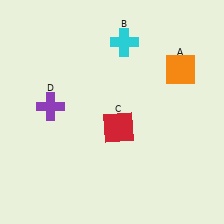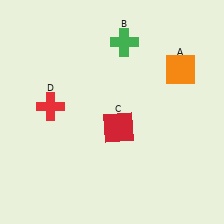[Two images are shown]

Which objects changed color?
B changed from cyan to green. D changed from purple to red.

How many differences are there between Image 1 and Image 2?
There are 2 differences between the two images.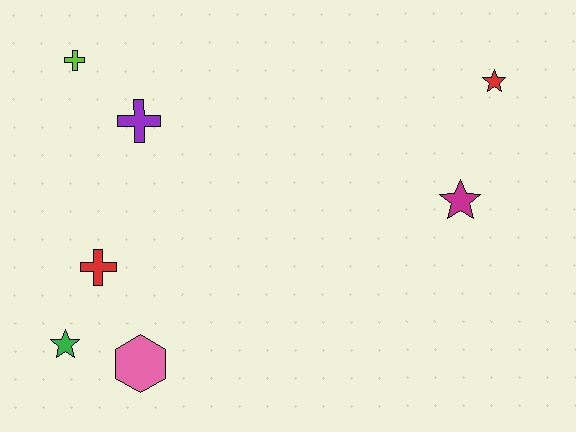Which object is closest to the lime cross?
The purple cross is closest to the lime cross.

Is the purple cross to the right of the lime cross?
Yes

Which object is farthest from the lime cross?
The red star is farthest from the lime cross.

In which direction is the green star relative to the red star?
The green star is to the left of the red star.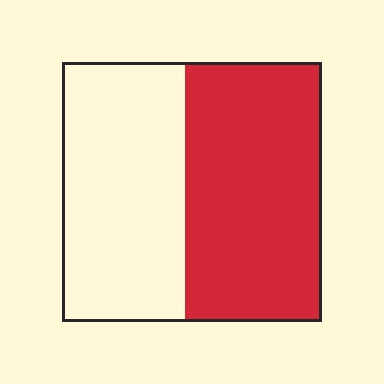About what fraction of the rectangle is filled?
About one half (1/2).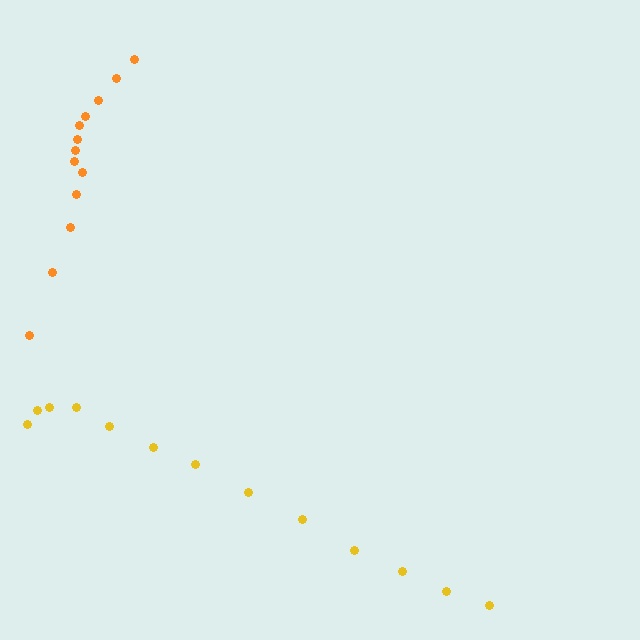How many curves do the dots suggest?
There are 2 distinct paths.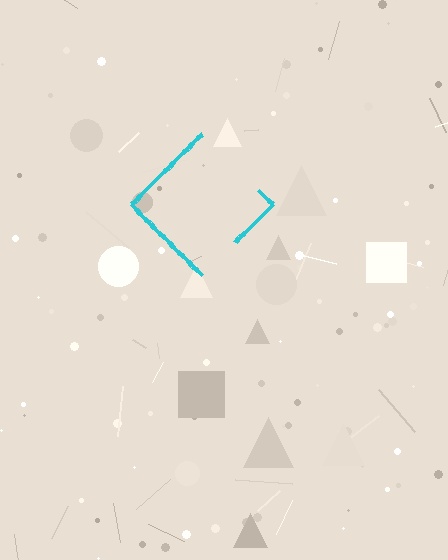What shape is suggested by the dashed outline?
The dashed outline suggests a diamond.